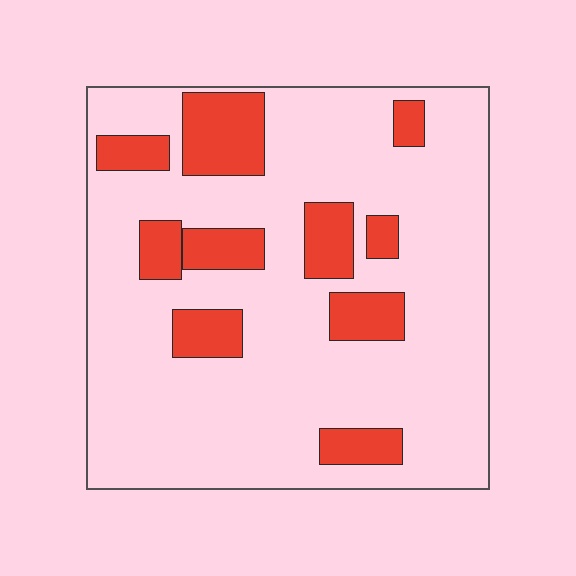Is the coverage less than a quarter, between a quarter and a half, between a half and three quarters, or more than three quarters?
Less than a quarter.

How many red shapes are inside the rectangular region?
10.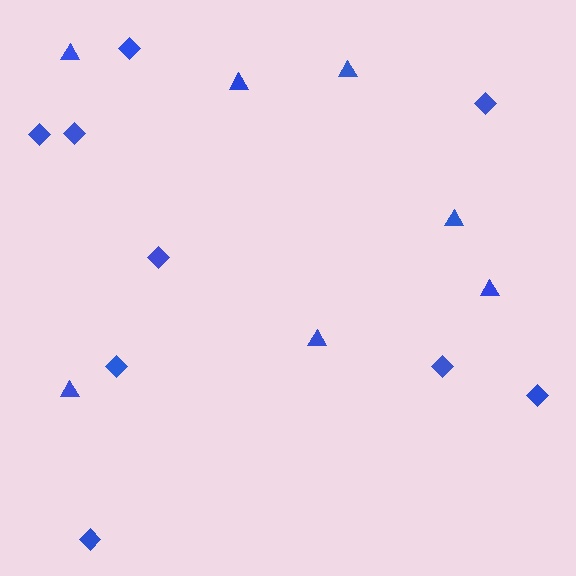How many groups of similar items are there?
There are 2 groups: one group of diamonds (9) and one group of triangles (7).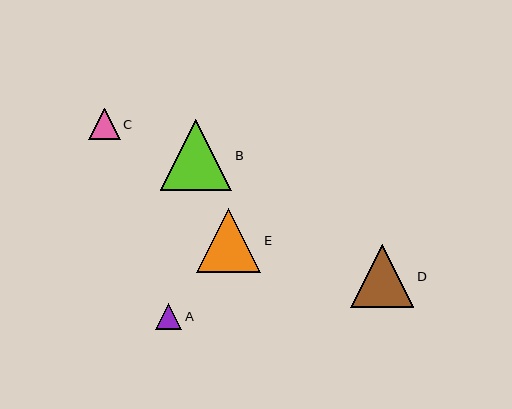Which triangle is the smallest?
Triangle A is the smallest with a size of approximately 26 pixels.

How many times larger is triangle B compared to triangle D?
Triangle B is approximately 1.1 times the size of triangle D.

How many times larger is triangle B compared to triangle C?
Triangle B is approximately 2.3 times the size of triangle C.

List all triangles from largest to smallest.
From largest to smallest: B, E, D, C, A.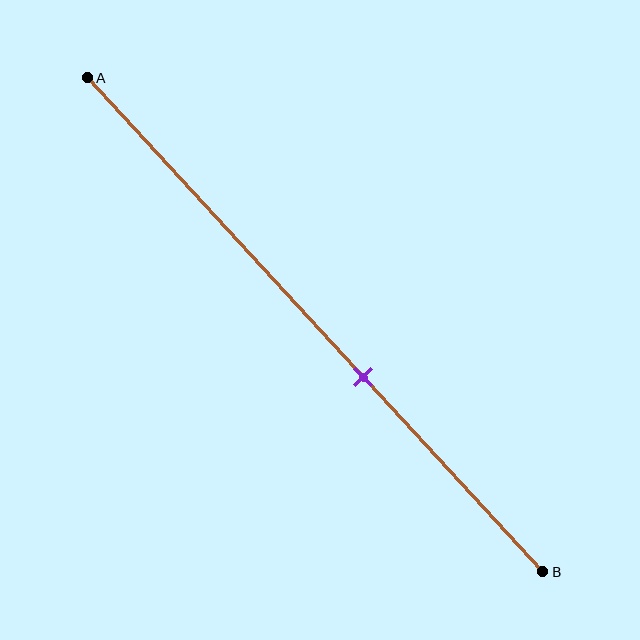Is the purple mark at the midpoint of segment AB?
No, the mark is at about 60% from A, not at the 50% midpoint.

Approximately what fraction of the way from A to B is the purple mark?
The purple mark is approximately 60% of the way from A to B.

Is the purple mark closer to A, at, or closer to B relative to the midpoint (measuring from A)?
The purple mark is closer to point B than the midpoint of segment AB.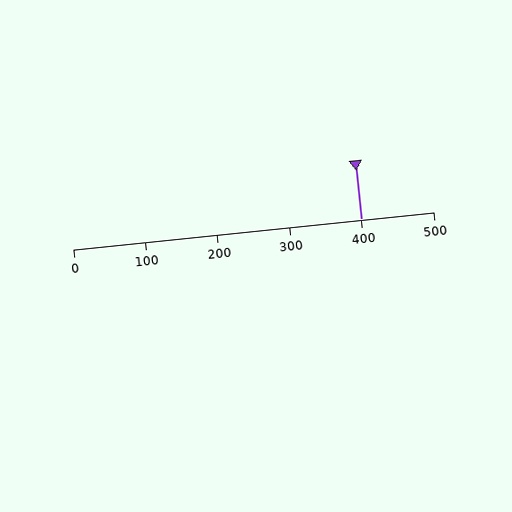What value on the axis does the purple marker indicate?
The marker indicates approximately 400.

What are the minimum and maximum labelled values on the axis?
The axis runs from 0 to 500.